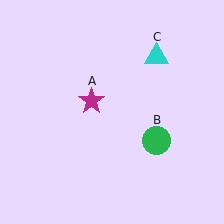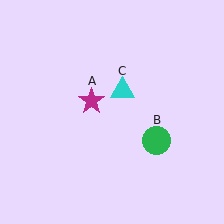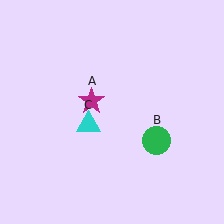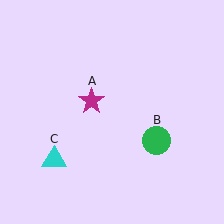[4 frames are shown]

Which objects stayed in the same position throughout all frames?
Magenta star (object A) and green circle (object B) remained stationary.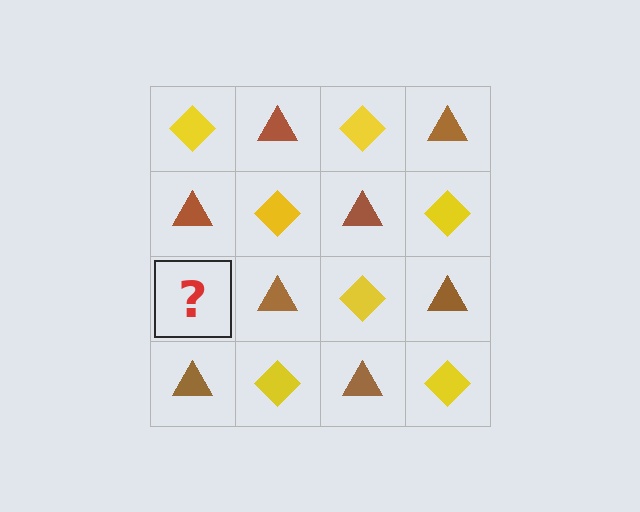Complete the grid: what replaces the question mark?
The question mark should be replaced with a yellow diamond.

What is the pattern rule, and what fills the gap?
The rule is that it alternates yellow diamond and brown triangle in a checkerboard pattern. The gap should be filled with a yellow diamond.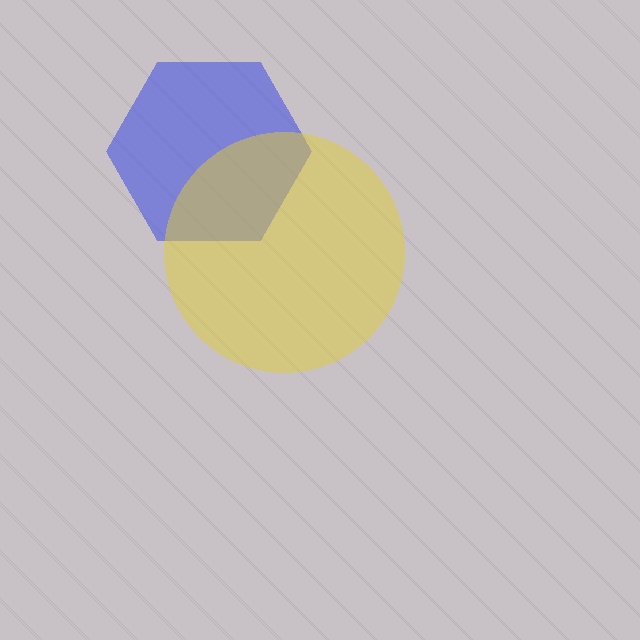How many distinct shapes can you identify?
There are 2 distinct shapes: a blue hexagon, a yellow circle.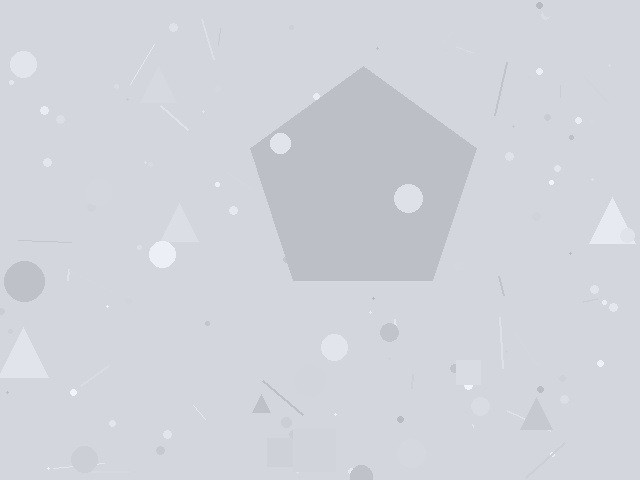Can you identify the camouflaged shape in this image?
The camouflaged shape is a pentagon.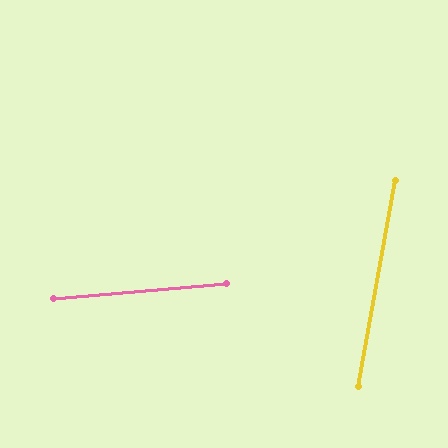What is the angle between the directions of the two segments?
Approximately 75 degrees.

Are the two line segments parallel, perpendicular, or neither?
Neither parallel nor perpendicular — they differ by about 75°.